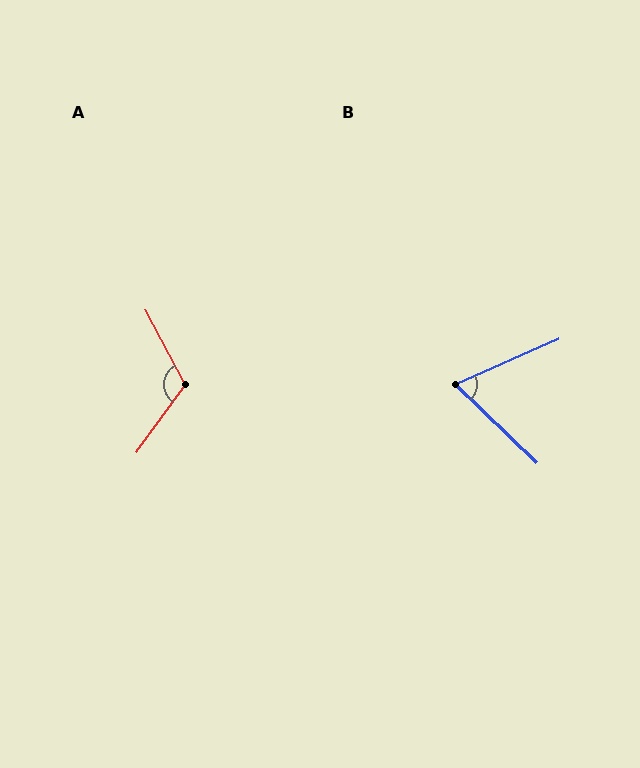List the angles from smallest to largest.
B (67°), A (116°).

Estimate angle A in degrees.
Approximately 116 degrees.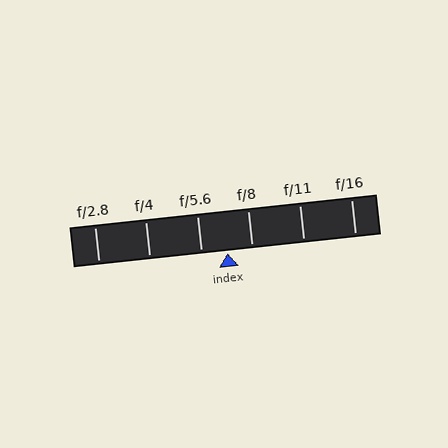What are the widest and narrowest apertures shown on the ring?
The widest aperture shown is f/2.8 and the narrowest is f/16.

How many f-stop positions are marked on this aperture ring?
There are 6 f-stop positions marked.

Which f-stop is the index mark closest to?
The index mark is closest to f/8.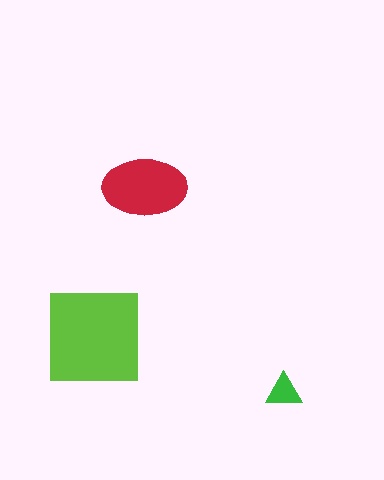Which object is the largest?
The lime square.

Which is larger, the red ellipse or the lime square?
The lime square.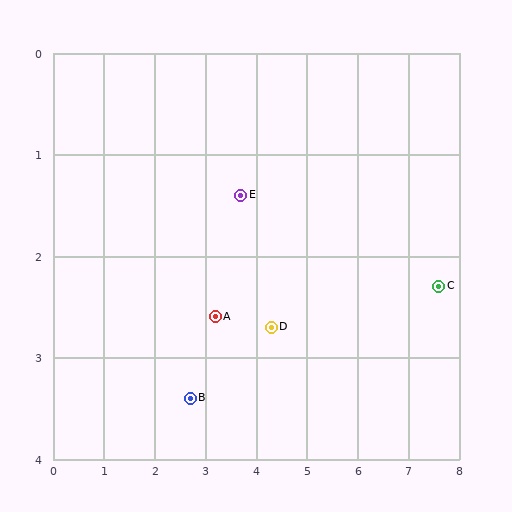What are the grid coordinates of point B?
Point B is at approximately (2.7, 3.4).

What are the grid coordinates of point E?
Point E is at approximately (3.7, 1.4).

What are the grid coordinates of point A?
Point A is at approximately (3.2, 2.6).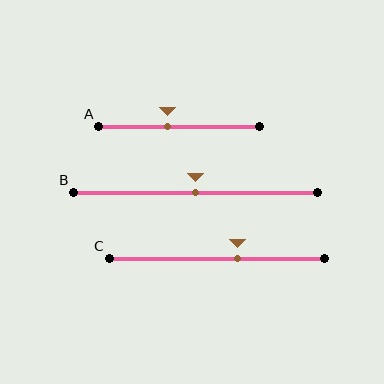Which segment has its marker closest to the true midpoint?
Segment B has its marker closest to the true midpoint.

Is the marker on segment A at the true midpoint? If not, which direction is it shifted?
No, the marker on segment A is shifted to the left by about 7% of the segment length.